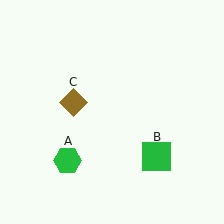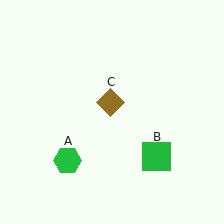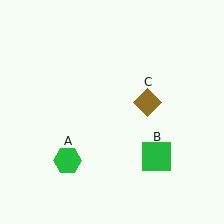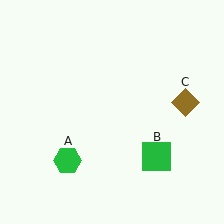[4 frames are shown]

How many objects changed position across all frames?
1 object changed position: brown diamond (object C).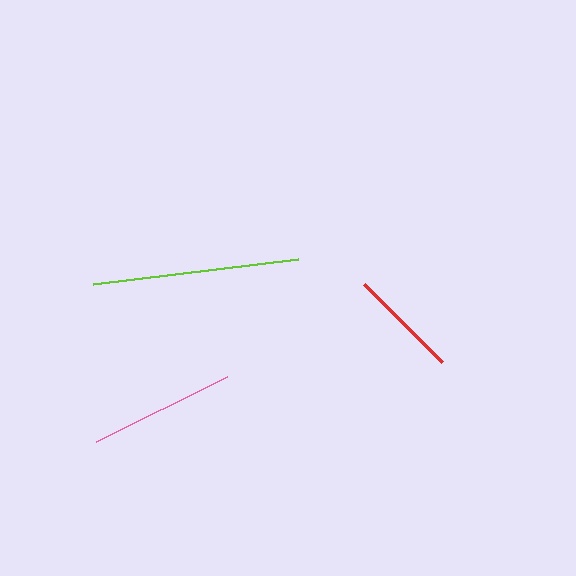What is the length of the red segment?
The red segment is approximately 110 pixels long.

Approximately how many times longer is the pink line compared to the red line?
The pink line is approximately 1.3 times the length of the red line.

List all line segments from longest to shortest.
From longest to shortest: lime, pink, red.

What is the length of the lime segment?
The lime segment is approximately 206 pixels long.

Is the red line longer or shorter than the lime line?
The lime line is longer than the red line.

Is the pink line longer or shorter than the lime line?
The lime line is longer than the pink line.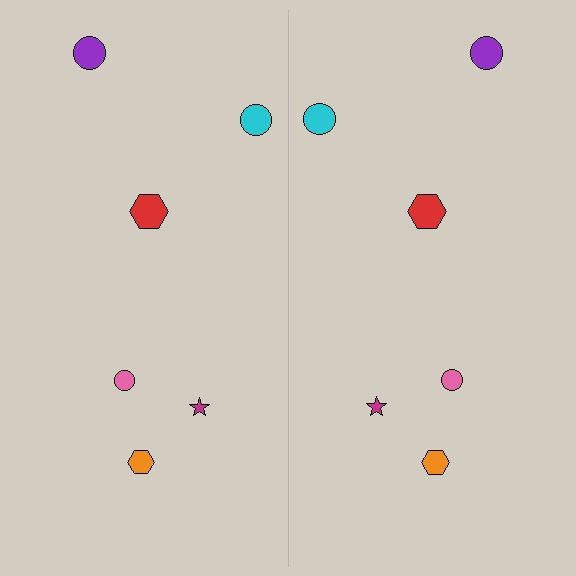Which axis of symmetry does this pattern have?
The pattern has a vertical axis of symmetry running through the center of the image.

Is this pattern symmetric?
Yes, this pattern has bilateral (reflection) symmetry.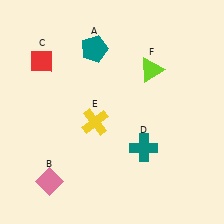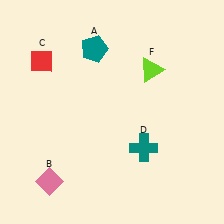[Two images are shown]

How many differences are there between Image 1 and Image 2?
There is 1 difference between the two images.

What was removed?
The yellow cross (E) was removed in Image 2.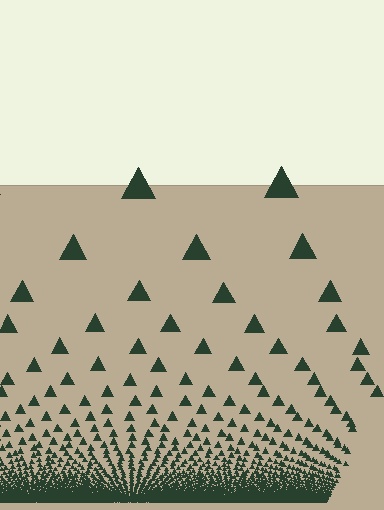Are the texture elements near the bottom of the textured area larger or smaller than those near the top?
Smaller. The gradient is inverted — elements near the bottom are smaller and denser.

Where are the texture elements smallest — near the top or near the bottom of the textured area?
Near the bottom.